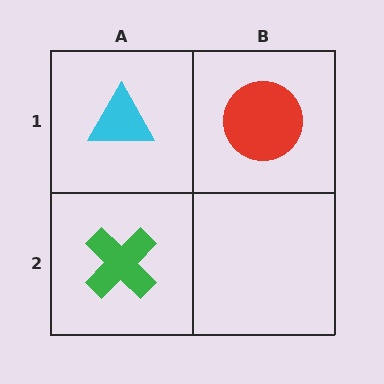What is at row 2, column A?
A green cross.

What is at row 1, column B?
A red circle.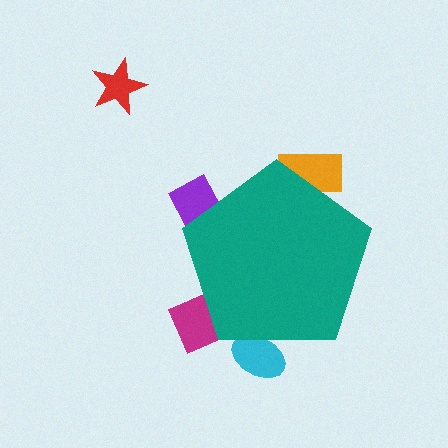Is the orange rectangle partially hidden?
Yes, the orange rectangle is partially hidden behind the teal pentagon.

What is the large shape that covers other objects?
A teal pentagon.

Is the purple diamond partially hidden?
Yes, the purple diamond is partially hidden behind the teal pentagon.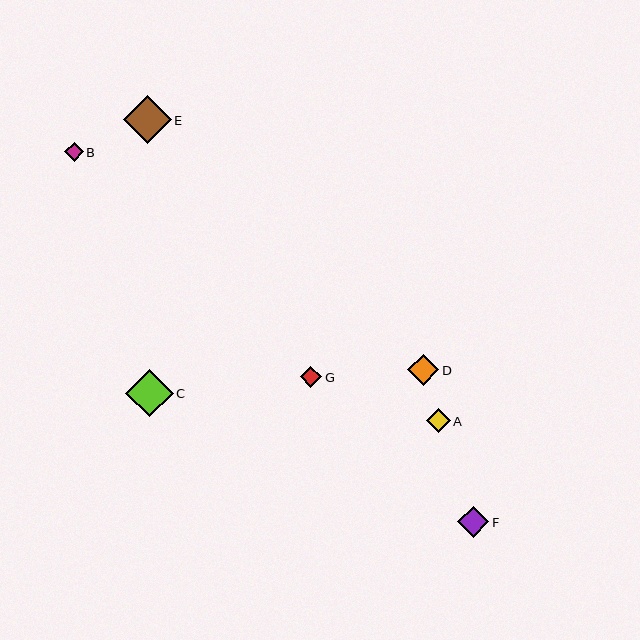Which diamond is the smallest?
Diamond B is the smallest with a size of approximately 19 pixels.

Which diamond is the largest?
Diamond E is the largest with a size of approximately 48 pixels.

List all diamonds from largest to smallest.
From largest to smallest: E, C, D, F, A, G, B.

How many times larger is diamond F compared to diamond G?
Diamond F is approximately 1.5 times the size of diamond G.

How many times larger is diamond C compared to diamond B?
Diamond C is approximately 2.6 times the size of diamond B.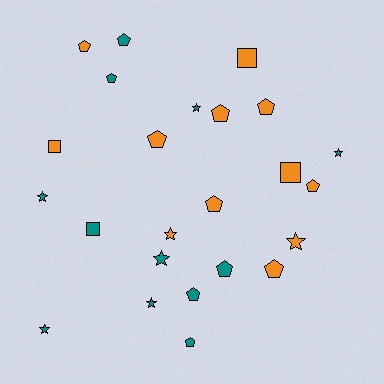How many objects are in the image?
There are 24 objects.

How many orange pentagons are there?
There are 7 orange pentagons.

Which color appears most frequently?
Teal, with 12 objects.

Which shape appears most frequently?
Pentagon, with 12 objects.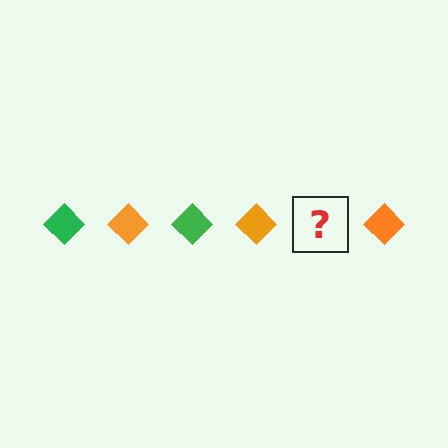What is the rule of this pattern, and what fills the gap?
The rule is that the pattern cycles through green, orange diamonds. The gap should be filled with a green diamond.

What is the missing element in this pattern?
The missing element is a green diamond.